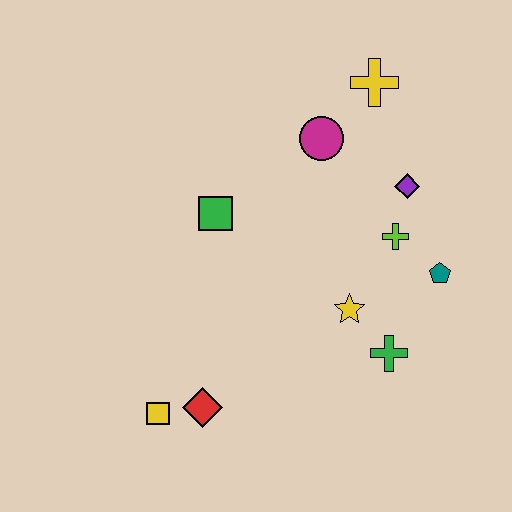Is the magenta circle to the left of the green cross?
Yes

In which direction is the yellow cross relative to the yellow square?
The yellow cross is above the yellow square.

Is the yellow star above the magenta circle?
No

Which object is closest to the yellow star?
The green cross is closest to the yellow star.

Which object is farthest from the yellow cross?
The yellow square is farthest from the yellow cross.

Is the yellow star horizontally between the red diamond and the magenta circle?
No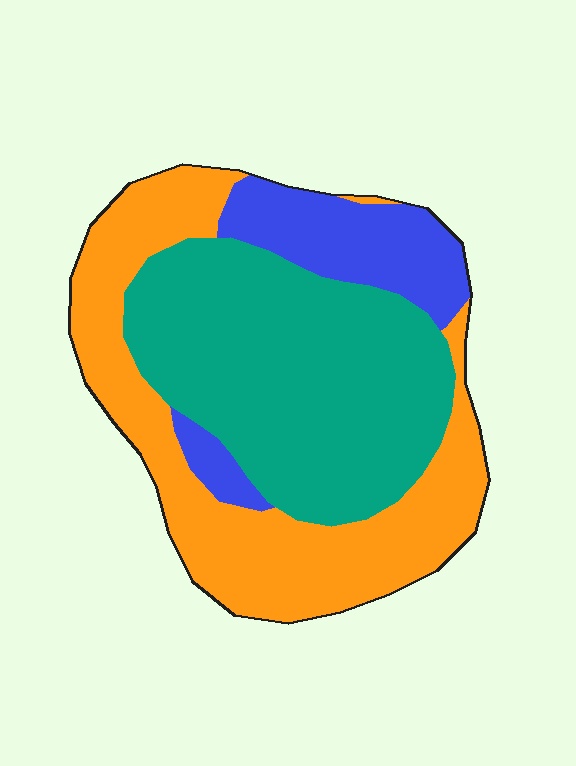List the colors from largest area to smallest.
From largest to smallest: teal, orange, blue.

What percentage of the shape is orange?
Orange covers about 40% of the shape.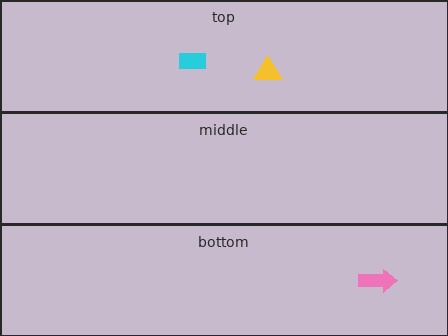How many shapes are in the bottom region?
1.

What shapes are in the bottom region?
The pink arrow.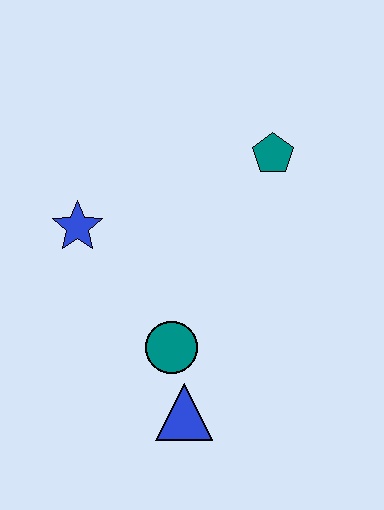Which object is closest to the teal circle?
The blue triangle is closest to the teal circle.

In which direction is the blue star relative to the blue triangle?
The blue star is above the blue triangle.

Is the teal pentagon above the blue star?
Yes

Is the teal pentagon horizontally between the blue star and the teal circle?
No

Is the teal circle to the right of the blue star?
Yes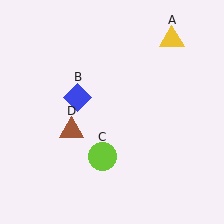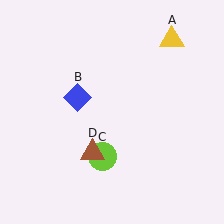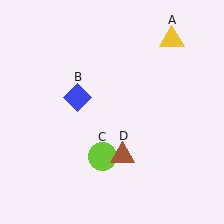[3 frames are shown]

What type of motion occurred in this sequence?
The brown triangle (object D) rotated counterclockwise around the center of the scene.